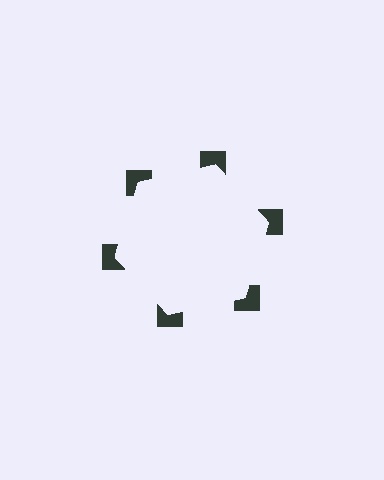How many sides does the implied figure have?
6 sides.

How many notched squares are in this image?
There are 6 — one at each vertex of the illusory hexagon.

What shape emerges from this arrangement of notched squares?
An illusory hexagon — its edges are inferred from the aligned wedge cuts in the notched squares, not physically drawn.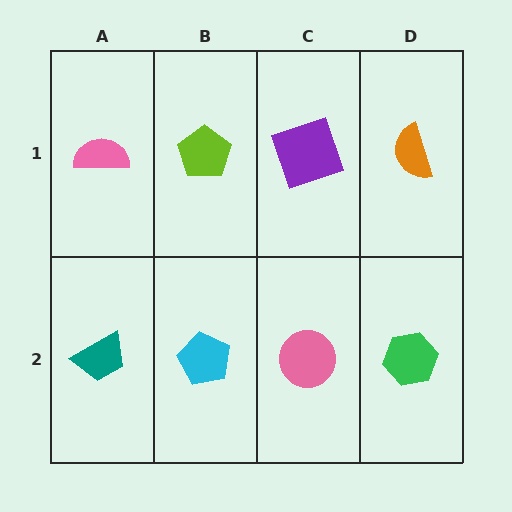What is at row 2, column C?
A pink circle.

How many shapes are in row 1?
4 shapes.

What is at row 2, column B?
A cyan pentagon.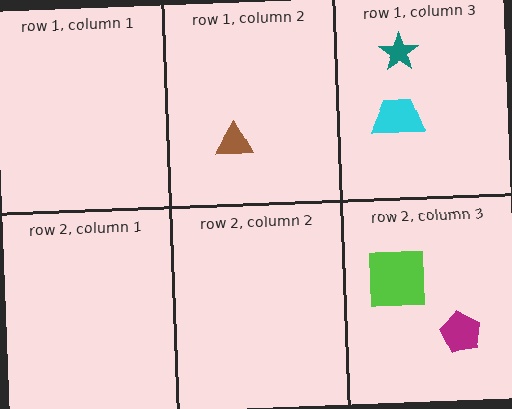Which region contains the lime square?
The row 2, column 3 region.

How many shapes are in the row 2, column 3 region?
2.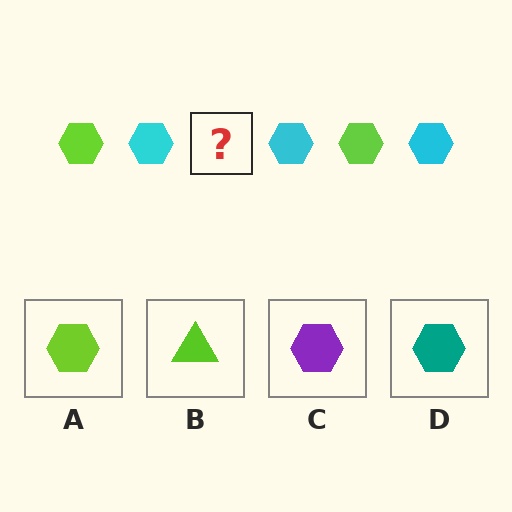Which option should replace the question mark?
Option A.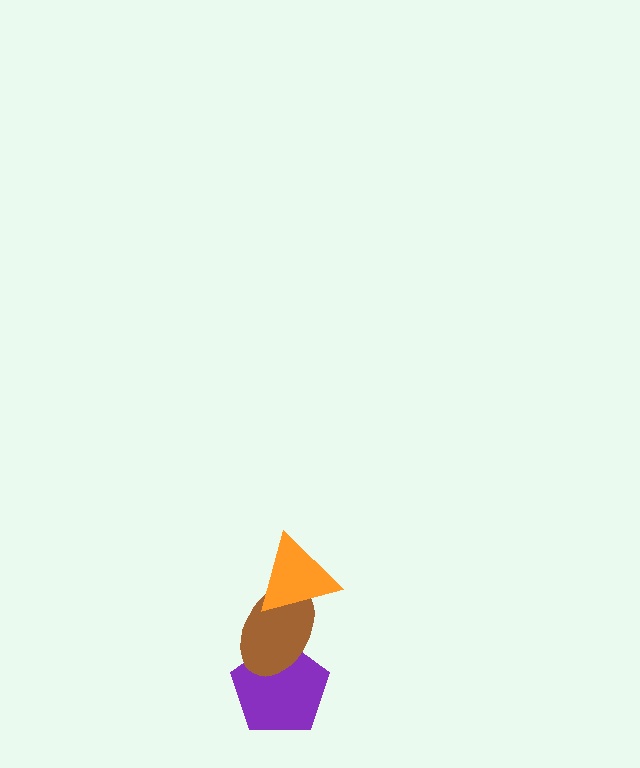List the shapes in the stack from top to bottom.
From top to bottom: the orange triangle, the brown ellipse, the purple pentagon.